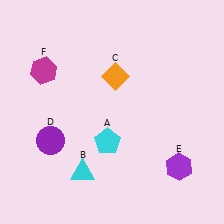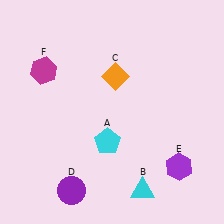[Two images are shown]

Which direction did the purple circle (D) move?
The purple circle (D) moved down.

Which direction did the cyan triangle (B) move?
The cyan triangle (B) moved right.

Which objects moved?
The objects that moved are: the cyan triangle (B), the purple circle (D).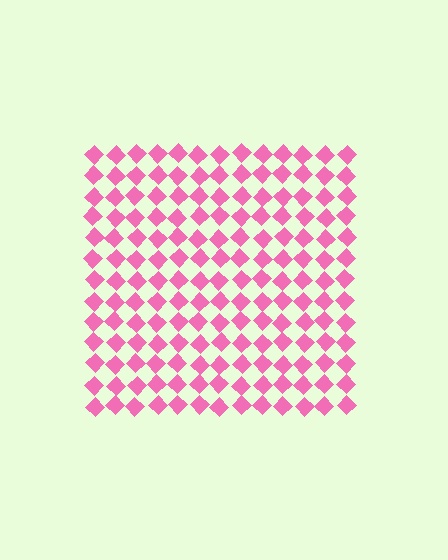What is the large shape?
The large shape is a square.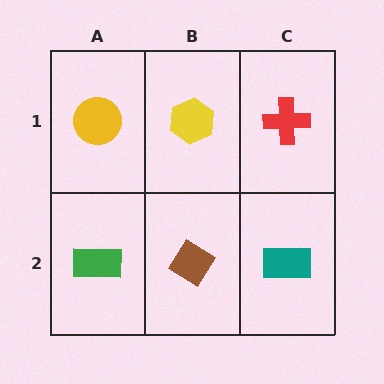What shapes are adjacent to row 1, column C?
A teal rectangle (row 2, column C), a yellow hexagon (row 1, column B).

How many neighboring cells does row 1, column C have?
2.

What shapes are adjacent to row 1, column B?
A brown diamond (row 2, column B), a yellow circle (row 1, column A), a red cross (row 1, column C).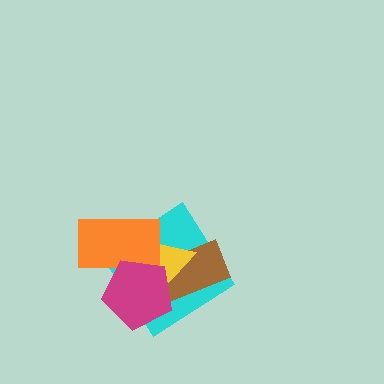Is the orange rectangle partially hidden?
Yes, it is partially covered by another shape.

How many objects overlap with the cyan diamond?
4 objects overlap with the cyan diamond.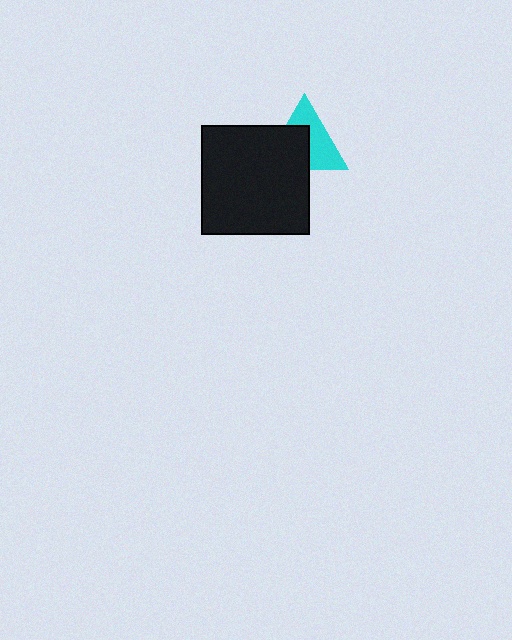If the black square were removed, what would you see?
You would see the complete cyan triangle.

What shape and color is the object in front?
The object in front is a black square.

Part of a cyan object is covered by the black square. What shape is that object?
It is a triangle.